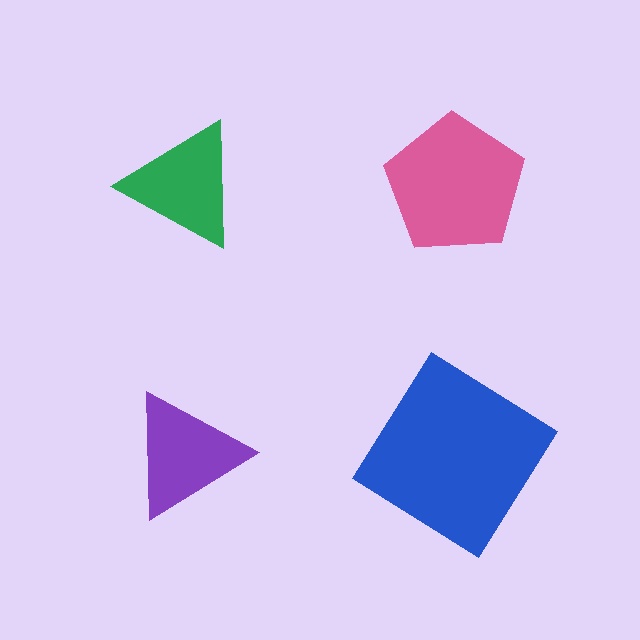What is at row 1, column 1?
A green triangle.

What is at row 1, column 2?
A pink pentagon.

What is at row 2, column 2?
A blue diamond.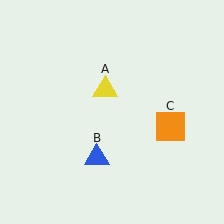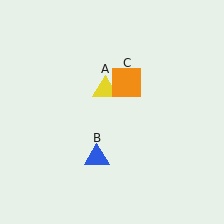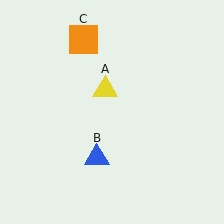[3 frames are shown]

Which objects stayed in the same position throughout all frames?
Yellow triangle (object A) and blue triangle (object B) remained stationary.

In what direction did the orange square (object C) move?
The orange square (object C) moved up and to the left.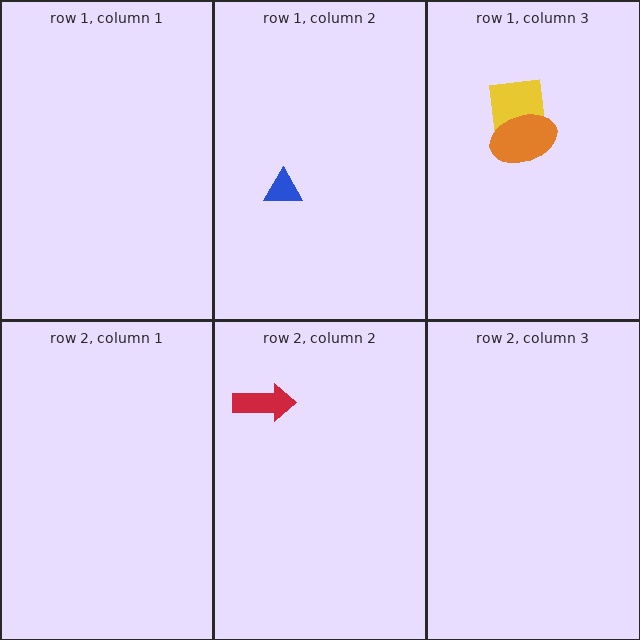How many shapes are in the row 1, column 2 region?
1.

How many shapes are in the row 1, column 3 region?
2.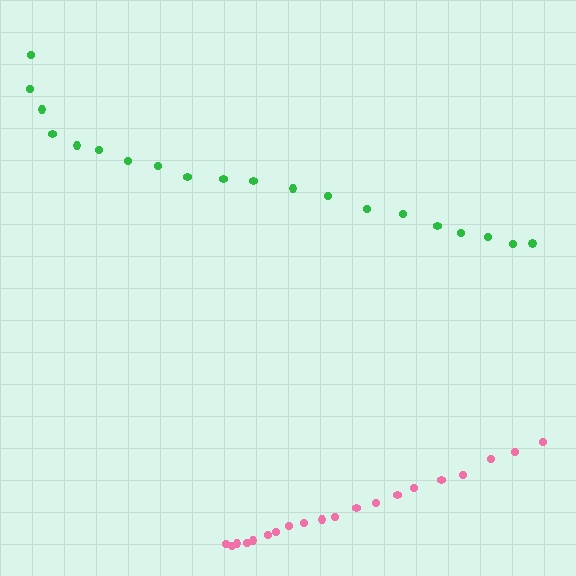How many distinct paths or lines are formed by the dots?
There are 2 distinct paths.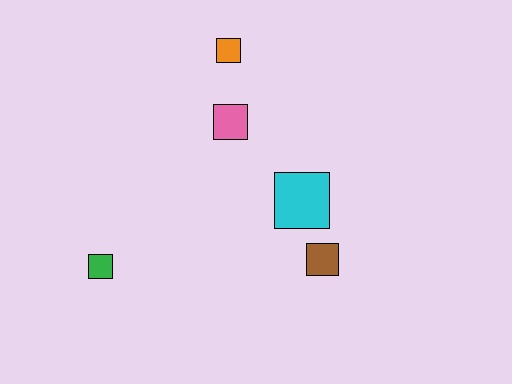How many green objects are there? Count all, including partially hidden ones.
There is 1 green object.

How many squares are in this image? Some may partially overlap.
There are 5 squares.